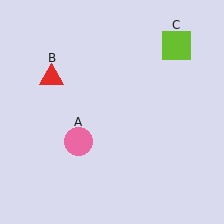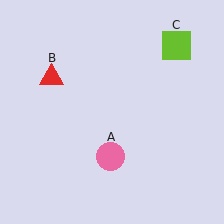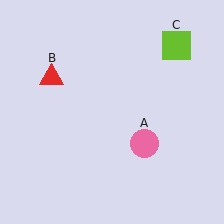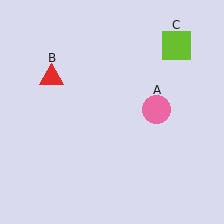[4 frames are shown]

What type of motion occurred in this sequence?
The pink circle (object A) rotated counterclockwise around the center of the scene.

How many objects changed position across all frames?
1 object changed position: pink circle (object A).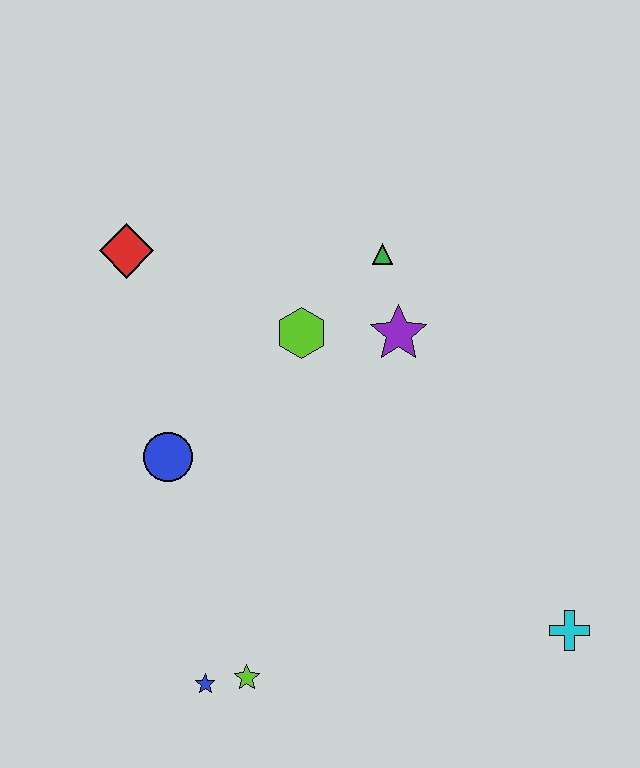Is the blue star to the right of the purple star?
No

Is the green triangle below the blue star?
No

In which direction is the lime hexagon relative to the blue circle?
The lime hexagon is to the right of the blue circle.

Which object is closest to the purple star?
The green triangle is closest to the purple star.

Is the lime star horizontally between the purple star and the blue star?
Yes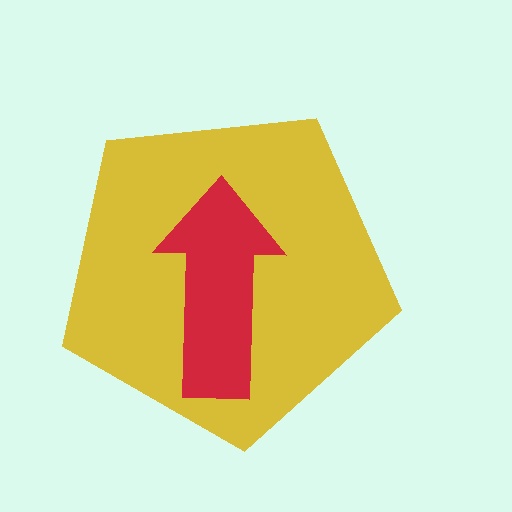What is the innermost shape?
The red arrow.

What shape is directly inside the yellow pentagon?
The red arrow.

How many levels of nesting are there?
2.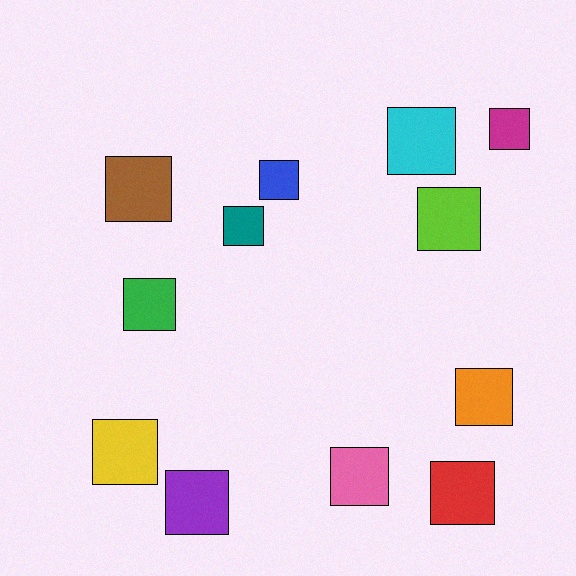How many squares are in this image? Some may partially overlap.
There are 12 squares.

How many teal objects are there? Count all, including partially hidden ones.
There is 1 teal object.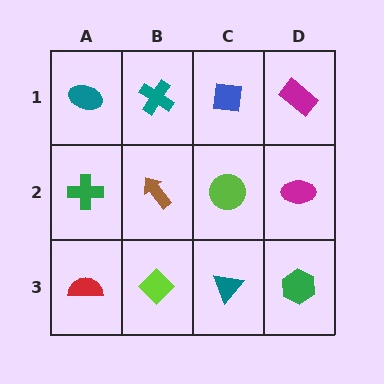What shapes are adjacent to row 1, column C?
A lime circle (row 2, column C), a teal cross (row 1, column B), a magenta rectangle (row 1, column D).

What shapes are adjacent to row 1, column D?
A magenta ellipse (row 2, column D), a blue square (row 1, column C).